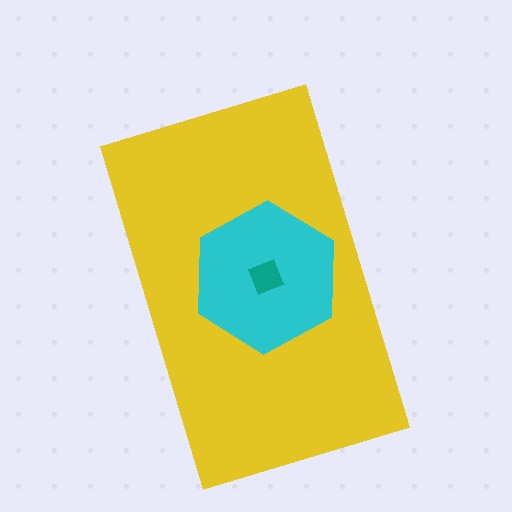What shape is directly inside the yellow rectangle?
The cyan hexagon.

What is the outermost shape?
The yellow rectangle.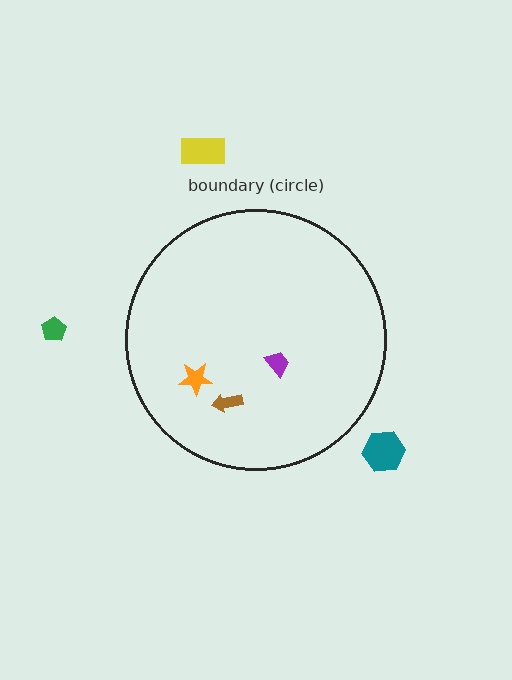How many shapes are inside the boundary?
3 inside, 3 outside.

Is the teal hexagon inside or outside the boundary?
Outside.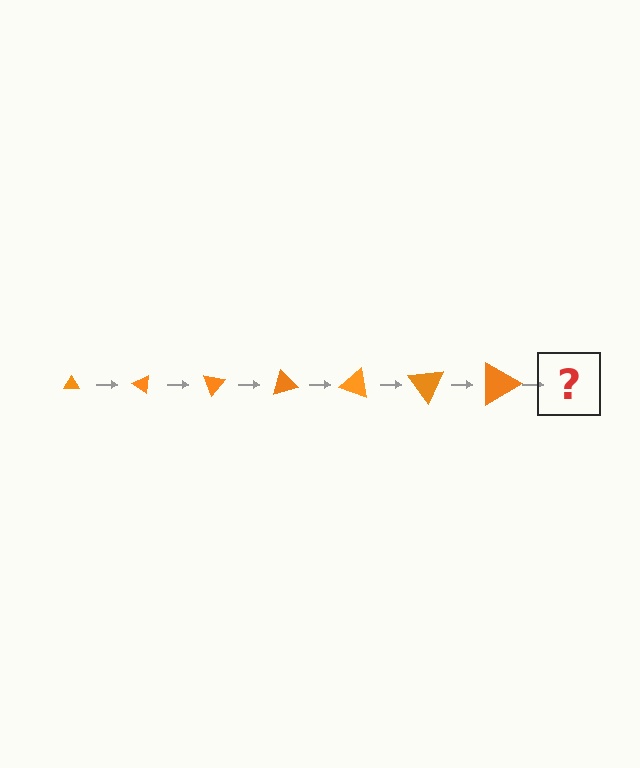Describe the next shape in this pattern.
It should be a triangle, larger than the previous one and rotated 245 degrees from the start.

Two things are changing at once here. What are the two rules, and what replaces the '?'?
The two rules are that the triangle grows larger each step and it rotates 35 degrees each step. The '?' should be a triangle, larger than the previous one and rotated 245 degrees from the start.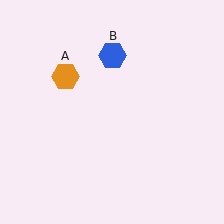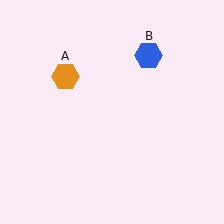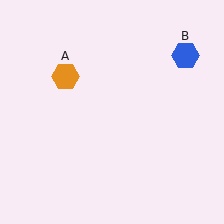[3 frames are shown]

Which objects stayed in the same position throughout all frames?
Orange hexagon (object A) remained stationary.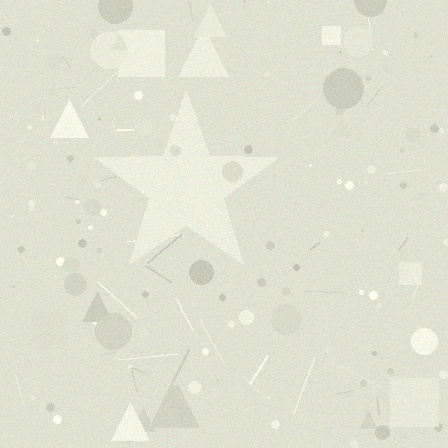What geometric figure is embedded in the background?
A star is embedded in the background.